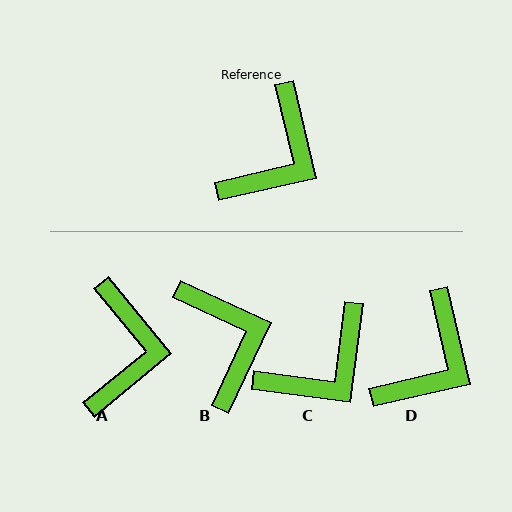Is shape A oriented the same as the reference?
No, it is off by about 26 degrees.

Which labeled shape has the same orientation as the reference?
D.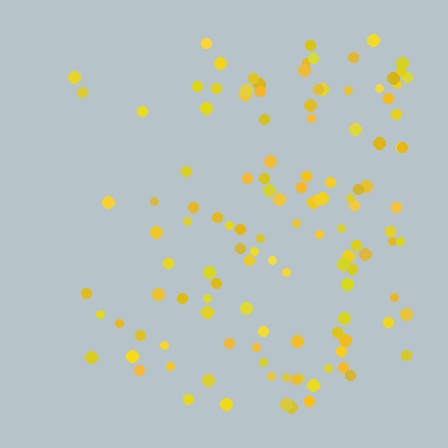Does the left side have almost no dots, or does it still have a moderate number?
Still a moderate number, just noticeably fewer than the right.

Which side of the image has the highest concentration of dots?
The right.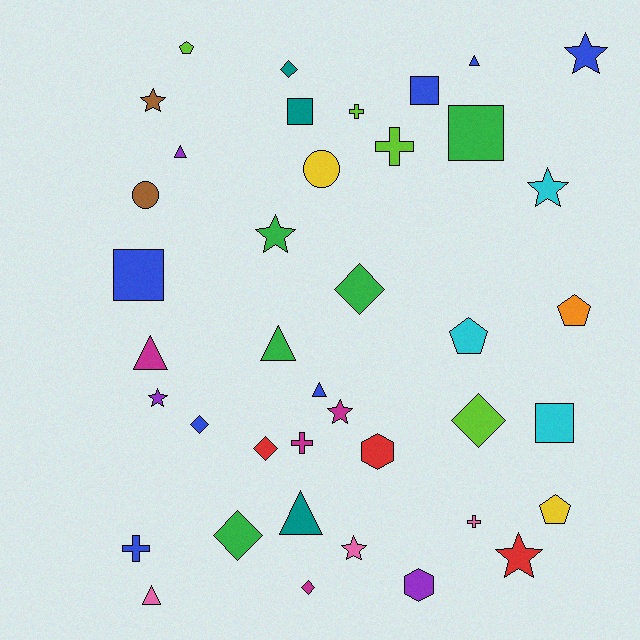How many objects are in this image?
There are 40 objects.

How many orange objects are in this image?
There is 1 orange object.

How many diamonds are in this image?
There are 7 diamonds.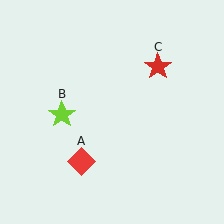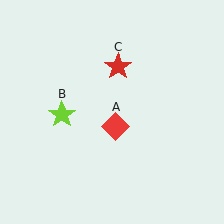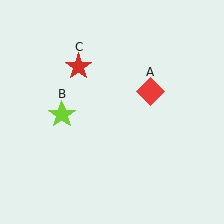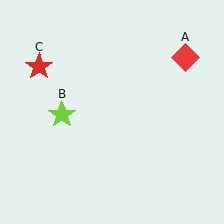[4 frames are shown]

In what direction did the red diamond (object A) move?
The red diamond (object A) moved up and to the right.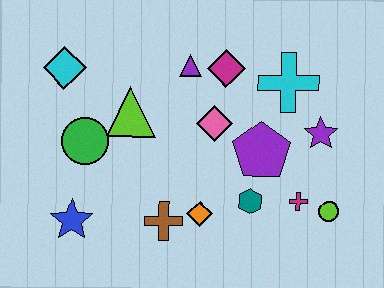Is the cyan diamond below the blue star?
No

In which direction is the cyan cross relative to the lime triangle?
The cyan cross is to the right of the lime triangle.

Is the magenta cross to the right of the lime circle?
No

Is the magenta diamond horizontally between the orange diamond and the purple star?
Yes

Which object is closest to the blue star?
The green circle is closest to the blue star.